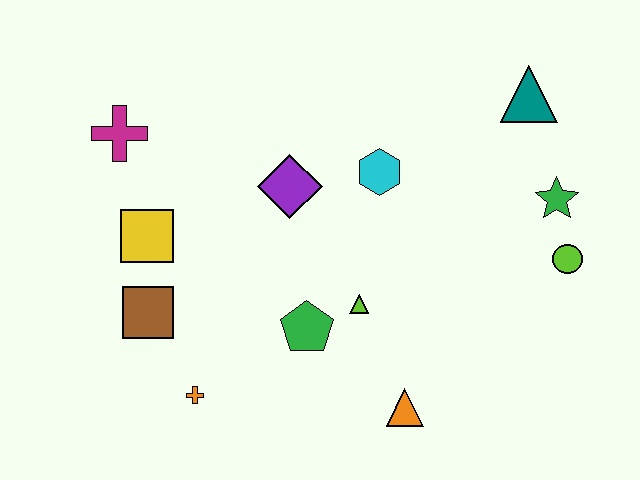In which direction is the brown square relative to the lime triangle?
The brown square is to the left of the lime triangle.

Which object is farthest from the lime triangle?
The magenta cross is farthest from the lime triangle.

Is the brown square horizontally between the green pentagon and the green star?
No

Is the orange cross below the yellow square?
Yes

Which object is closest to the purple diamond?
The cyan hexagon is closest to the purple diamond.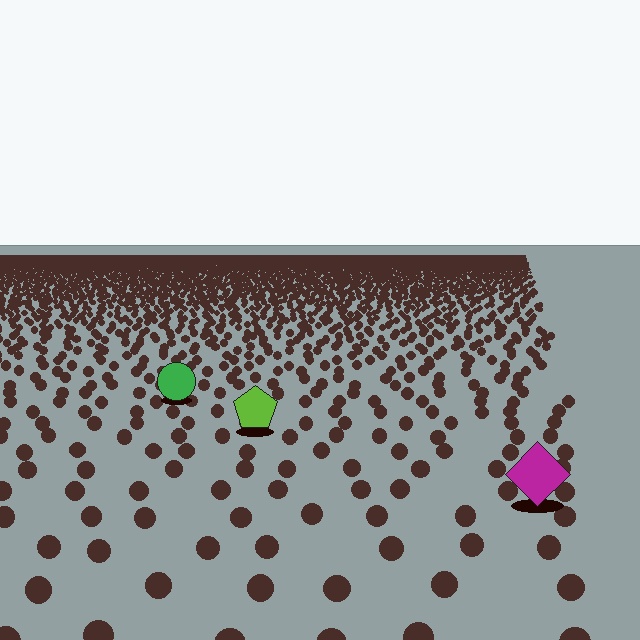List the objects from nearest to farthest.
From nearest to farthest: the magenta diamond, the lime pentagon, the green circle.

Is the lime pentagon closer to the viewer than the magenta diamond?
No. The magenta diamond is closer — you can tell from the texture gradient: the ground texture is coarser near it.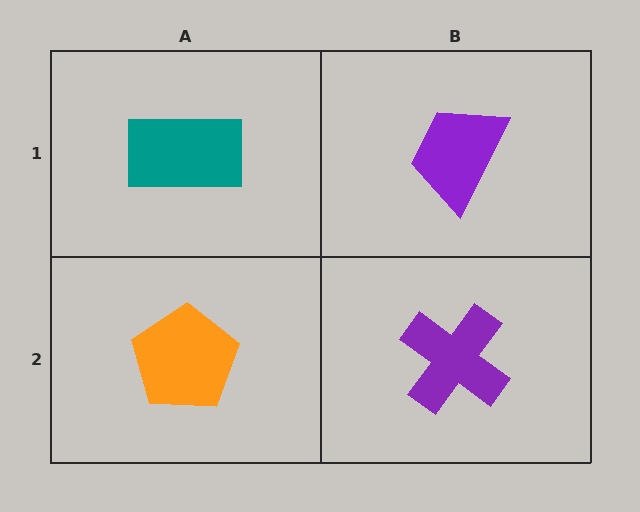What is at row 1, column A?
A teal rectangle.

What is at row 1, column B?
A purple trapezoid.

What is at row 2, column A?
An orange pentagon.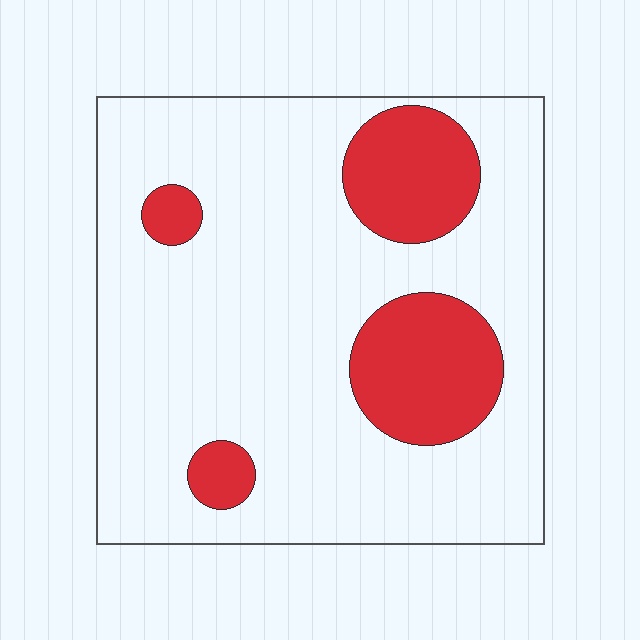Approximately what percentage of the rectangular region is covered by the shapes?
Approximately 20%.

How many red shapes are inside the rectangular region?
4.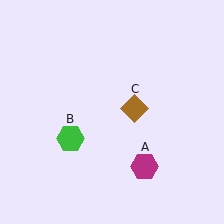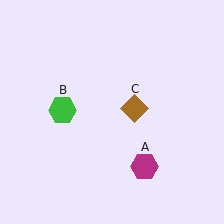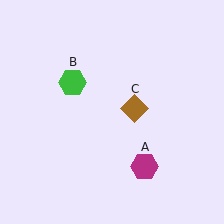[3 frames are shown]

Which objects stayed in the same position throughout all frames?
Magenta hexagon (object A) and brown diamond (object C) remained stationary.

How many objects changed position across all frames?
1 object changed position: green hexagon (object B).